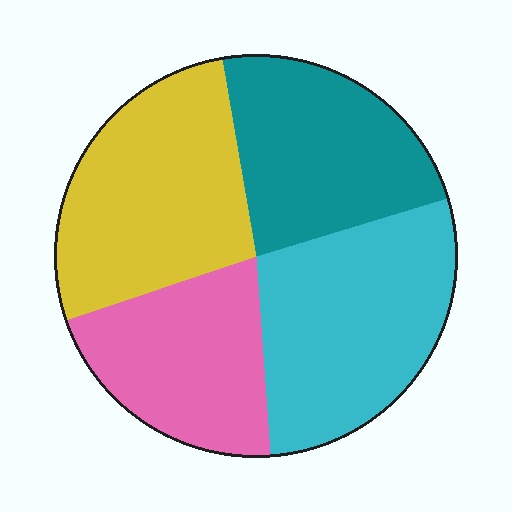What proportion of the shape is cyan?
Cyan covers roughly 30% of the shape.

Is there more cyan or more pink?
Cyan.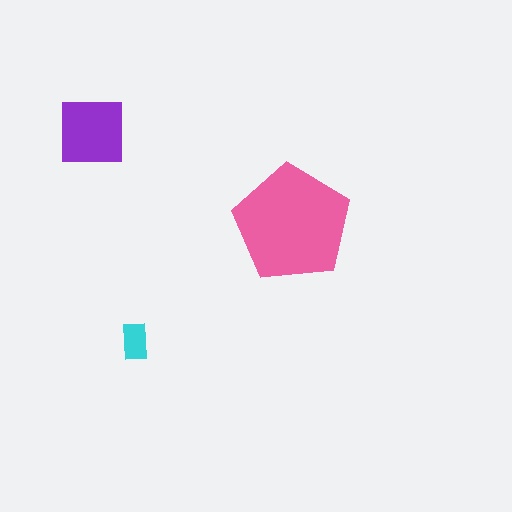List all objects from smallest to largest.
The cyan rectangle, the purple square, the pink pentagon.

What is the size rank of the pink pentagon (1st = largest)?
1st.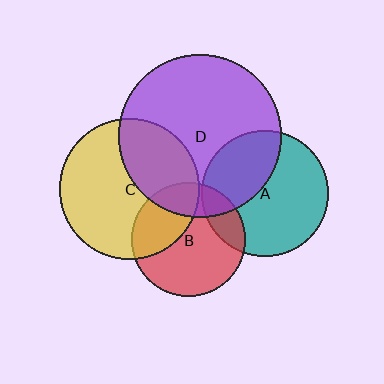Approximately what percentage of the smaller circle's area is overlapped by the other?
Approximately 35%.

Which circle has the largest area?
Circle D (purple).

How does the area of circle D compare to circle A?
Approximately 1.7 times.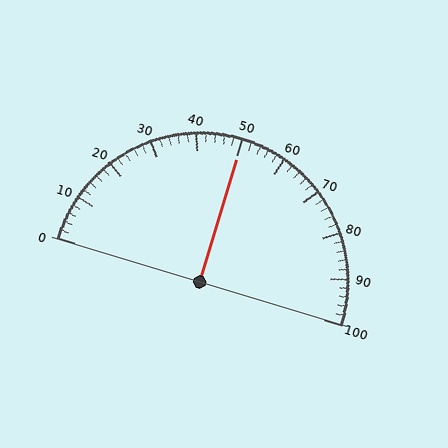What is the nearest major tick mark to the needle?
The nearest major tick mark is 50.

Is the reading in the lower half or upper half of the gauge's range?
The reading is in the upper half of the range (0 to 100).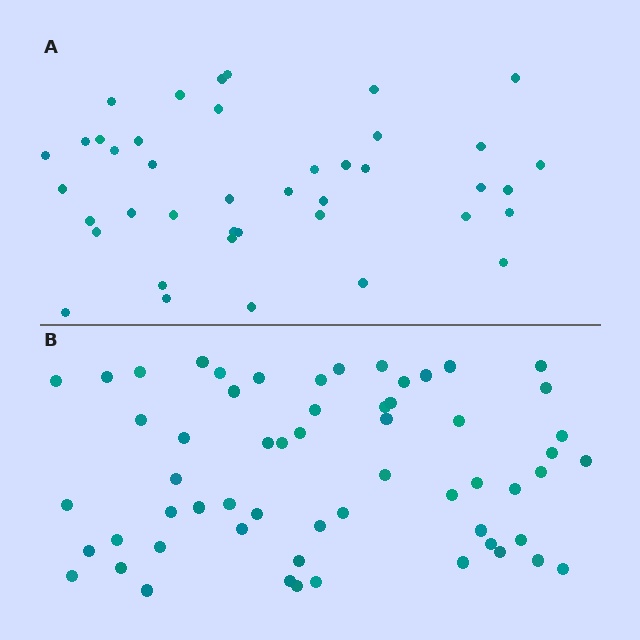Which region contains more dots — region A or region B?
Region B (the bottom region) has more dots.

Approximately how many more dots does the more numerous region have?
Region B has approximately 20 more dots than region A.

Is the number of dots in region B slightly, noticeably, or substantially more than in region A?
Region B has noticeably more, but not dramatically so. The ratio is roughly 1.4 to 1.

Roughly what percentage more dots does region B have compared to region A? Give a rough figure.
About 45% more.